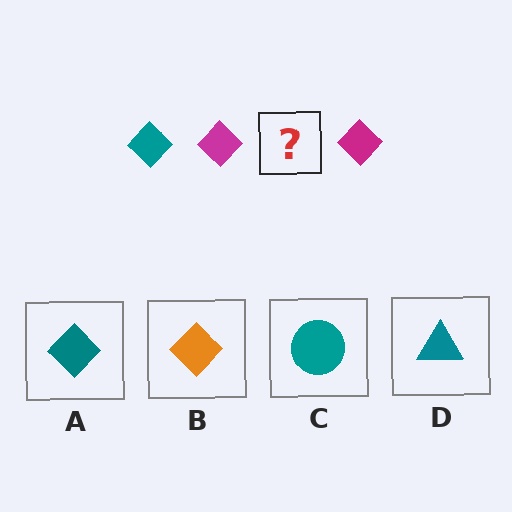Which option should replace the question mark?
Option A.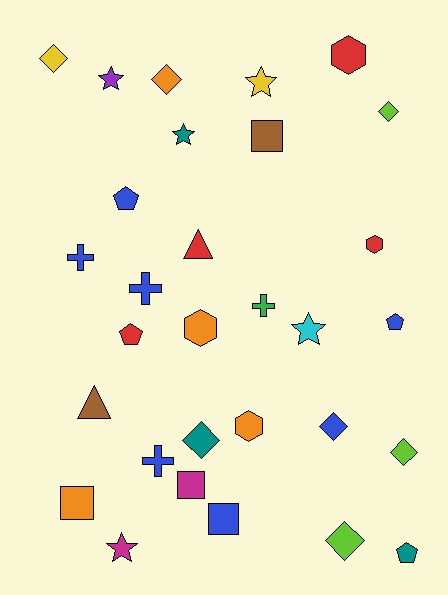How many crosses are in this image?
There are 4 crosses.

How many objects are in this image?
There are 30 objects.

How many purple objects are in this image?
There is 1 purple object.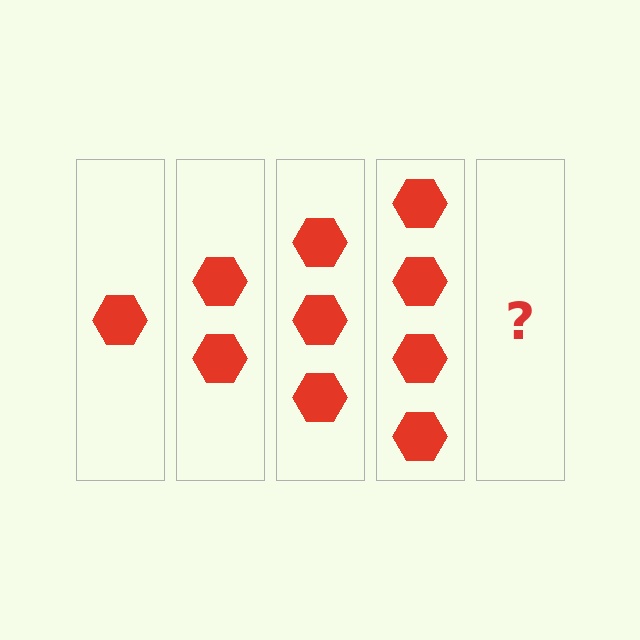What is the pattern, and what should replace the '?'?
The pattern is that each step adds one more hexagon. The '?' should be 5 hexagons.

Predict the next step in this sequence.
The next step is 5 hexagons.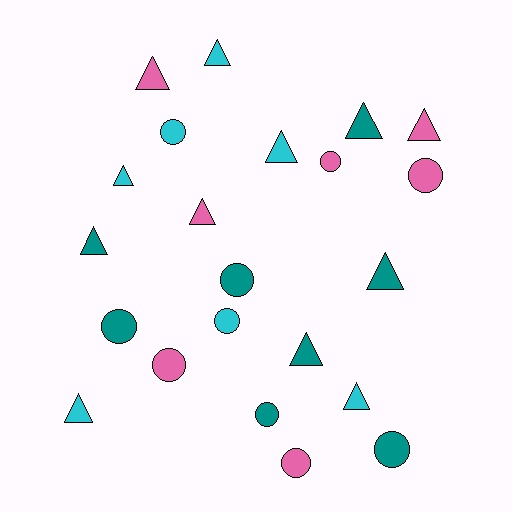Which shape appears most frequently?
Triangle, with 12 objects.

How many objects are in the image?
There are 22 objects.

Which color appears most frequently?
Teal, with 8 objects.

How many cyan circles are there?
There are 2 cyan circles.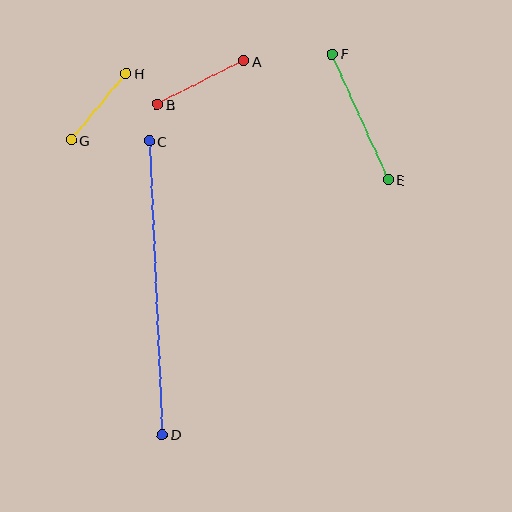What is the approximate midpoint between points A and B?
The midpoint is at approximately (201, 83) pixels.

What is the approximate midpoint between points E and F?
The midpoint is at approximately (360, 117) pixels.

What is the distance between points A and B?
The distance is approximately 97 pixels.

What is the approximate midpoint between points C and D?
The midpoint is at approximately (156, 288) pixels.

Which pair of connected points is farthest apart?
Points C and D are farthest apart.